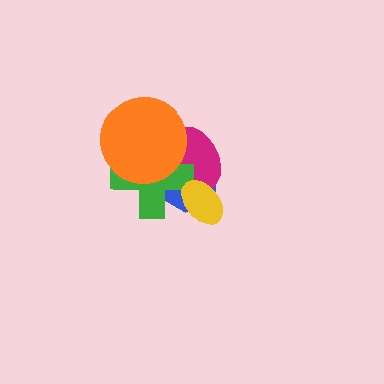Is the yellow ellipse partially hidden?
No, no other shape covers it.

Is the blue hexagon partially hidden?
Yes, it is partially covered by another shape.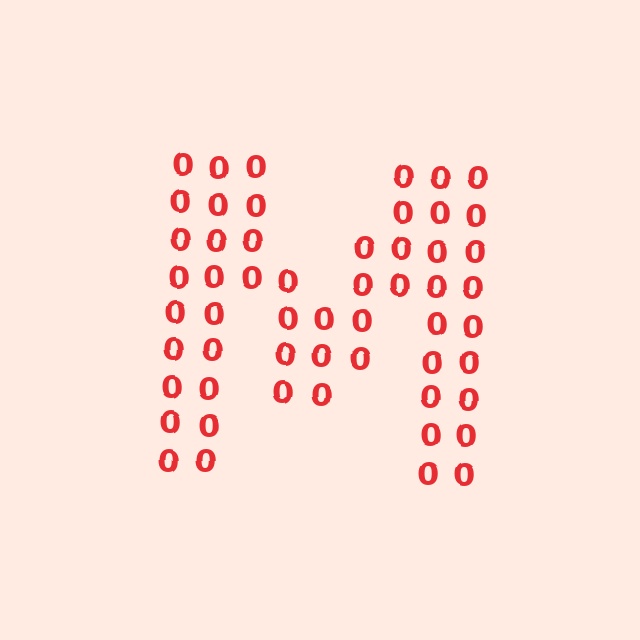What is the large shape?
The large shape is the letter M.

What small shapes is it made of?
It is made of small digit 0's.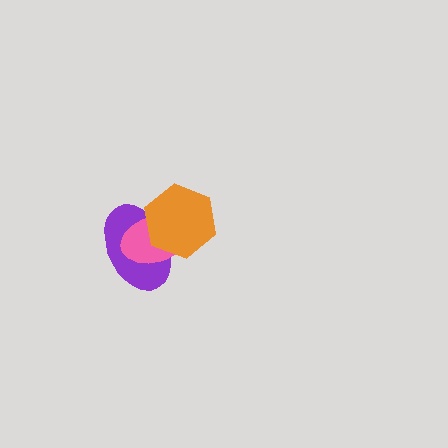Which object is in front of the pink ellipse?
The orange hexagon is in front of the pink ellipse.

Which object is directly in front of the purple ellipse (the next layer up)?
The pink ellipse is directly in front of the purple ellipse.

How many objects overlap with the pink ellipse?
2 objects overlap with the pink ellipse.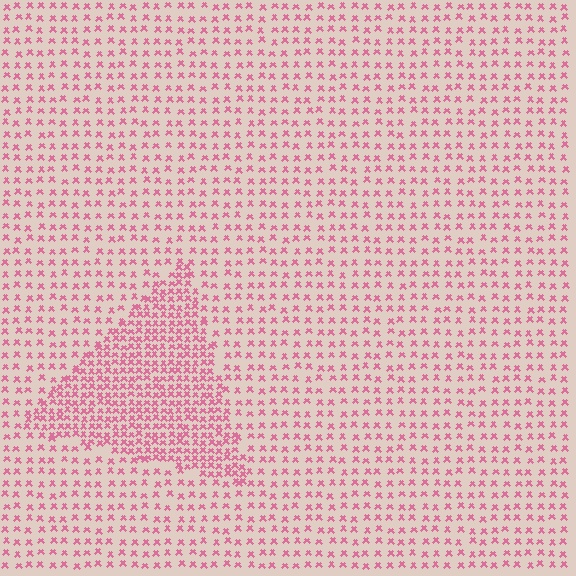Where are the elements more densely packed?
The elements are more densely packed inside the triangle boundary.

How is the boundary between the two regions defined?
The boundary is defined by a change in element density (approximately 2.1x ratio). All elements are the same color, size, and shape.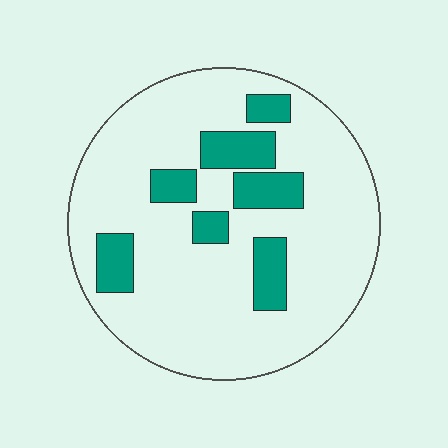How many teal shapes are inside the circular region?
7.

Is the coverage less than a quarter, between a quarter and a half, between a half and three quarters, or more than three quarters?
Less than a quarter.